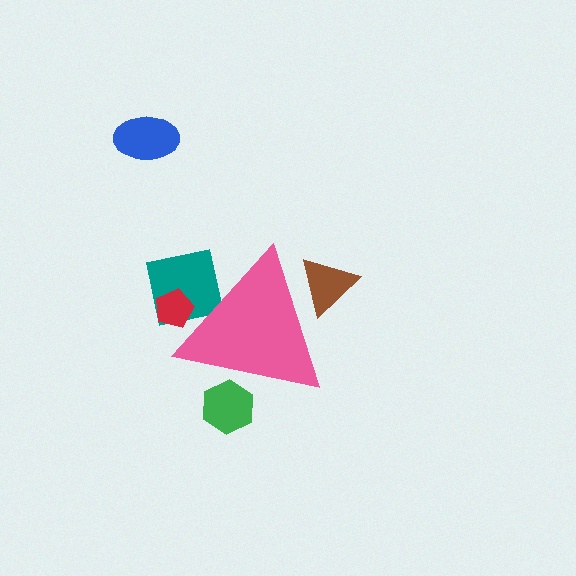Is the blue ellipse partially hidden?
No, the blue ellipse is fully visible.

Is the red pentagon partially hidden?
Yes, the red pentagon is partially hidden behind the pink triangle.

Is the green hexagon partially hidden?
Yes, the green hexagon is partially hidden behind the pink triangle.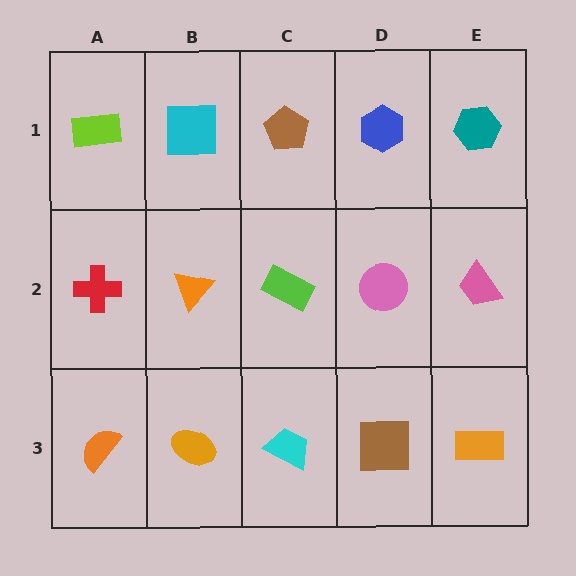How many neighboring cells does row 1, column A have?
2.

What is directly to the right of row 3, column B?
A cyan trapezoid.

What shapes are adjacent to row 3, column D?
A pink circle (row 2, column D), a cyan trapezoid (row 3, column C), an orange rectangle (row 3, column E).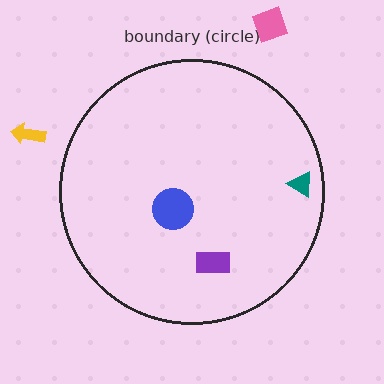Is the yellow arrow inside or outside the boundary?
Outside.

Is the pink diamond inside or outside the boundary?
Outside.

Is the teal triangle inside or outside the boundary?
Inside.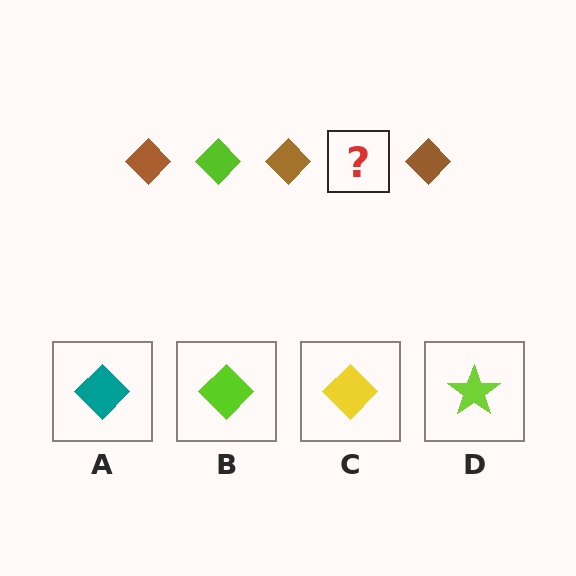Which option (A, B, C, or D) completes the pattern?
B.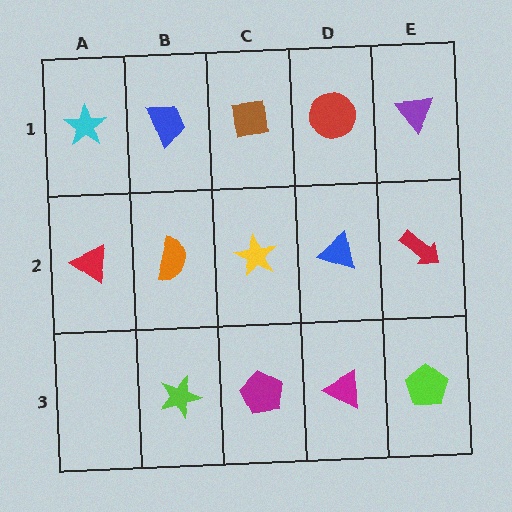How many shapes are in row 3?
4 shapes.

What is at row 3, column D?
A magenta triangle.